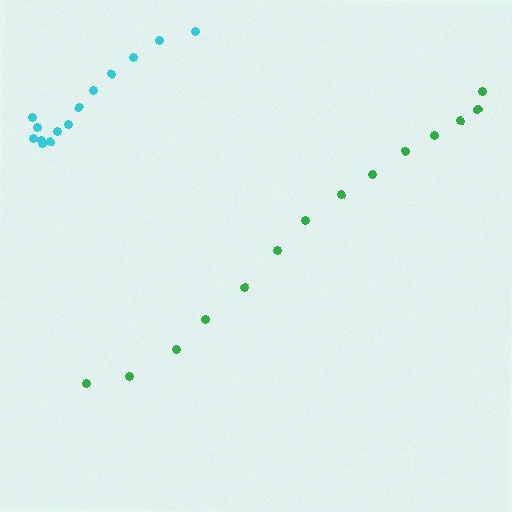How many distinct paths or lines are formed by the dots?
There are 2 distinct paths.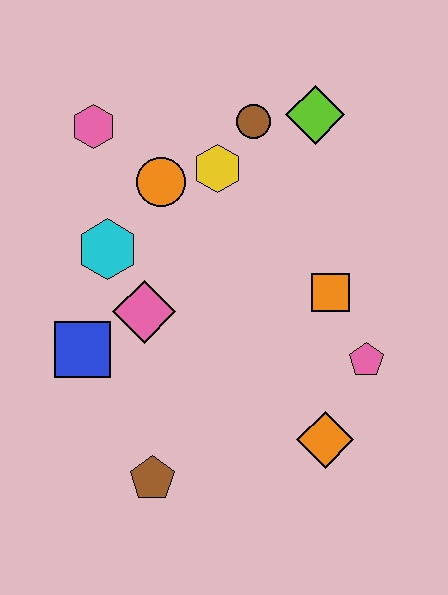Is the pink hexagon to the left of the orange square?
Yes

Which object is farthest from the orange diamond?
The pink hexagon is farthest from the orange diamond.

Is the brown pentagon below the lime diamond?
Yes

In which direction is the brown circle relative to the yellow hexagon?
The brown circle is above the yellow hexagon.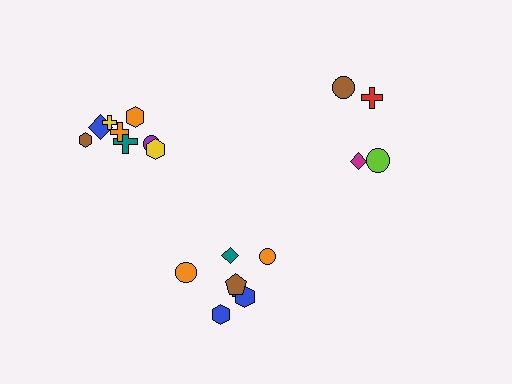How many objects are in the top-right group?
There are 4 objects.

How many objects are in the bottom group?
There are 7 objects.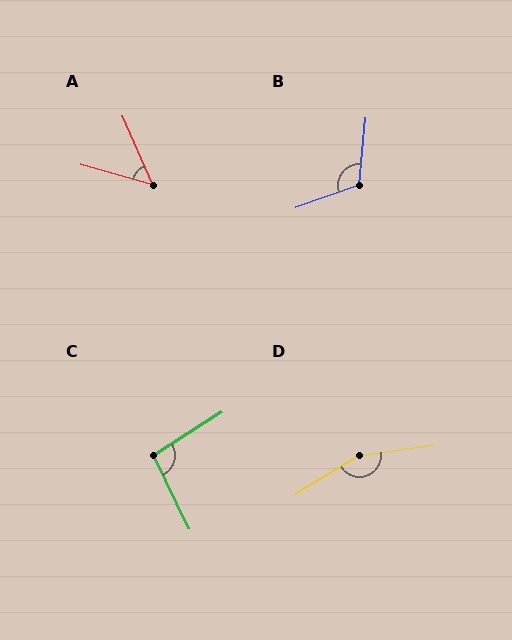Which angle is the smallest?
A, at approximately 50 degrees.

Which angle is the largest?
D, at approximately 156 degrees.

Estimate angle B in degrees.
Approximately 115 degrees.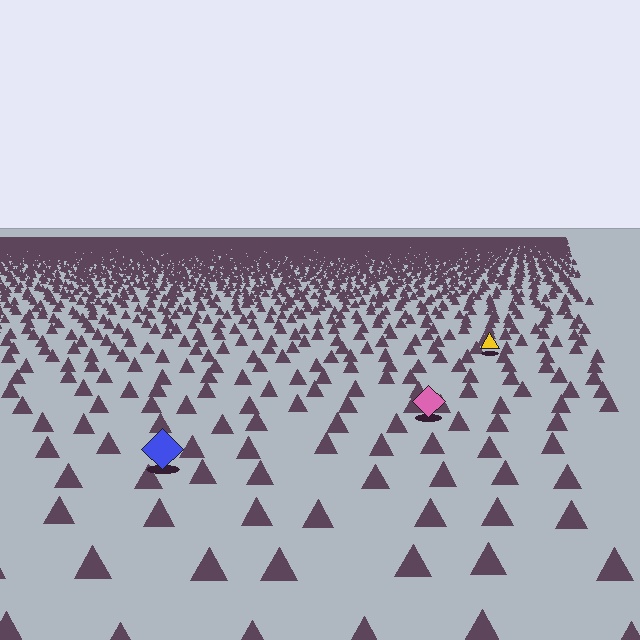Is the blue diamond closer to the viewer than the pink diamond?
Yes. The blue diamond is closer — you can tell from the texture gradient: the ground texture is coarser near it.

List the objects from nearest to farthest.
From nearest to farthest: the blue diamond, the pink diamond, the yellow triangle.